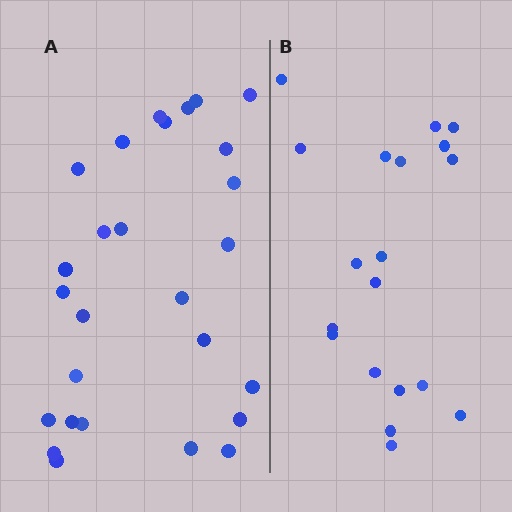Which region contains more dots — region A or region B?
Region A (the left region) has more dots.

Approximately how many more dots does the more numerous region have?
Region A has roughly 8 or so more dots than region B.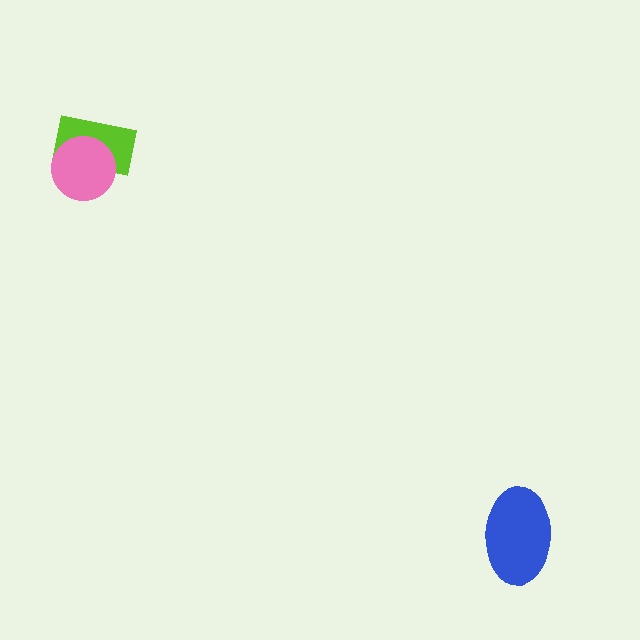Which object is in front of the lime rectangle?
The pink circle is in front of the lime rectangle.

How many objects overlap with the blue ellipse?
0 objects overlap with the blue ellipse.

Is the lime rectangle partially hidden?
Yes, it is partially covered by another shape.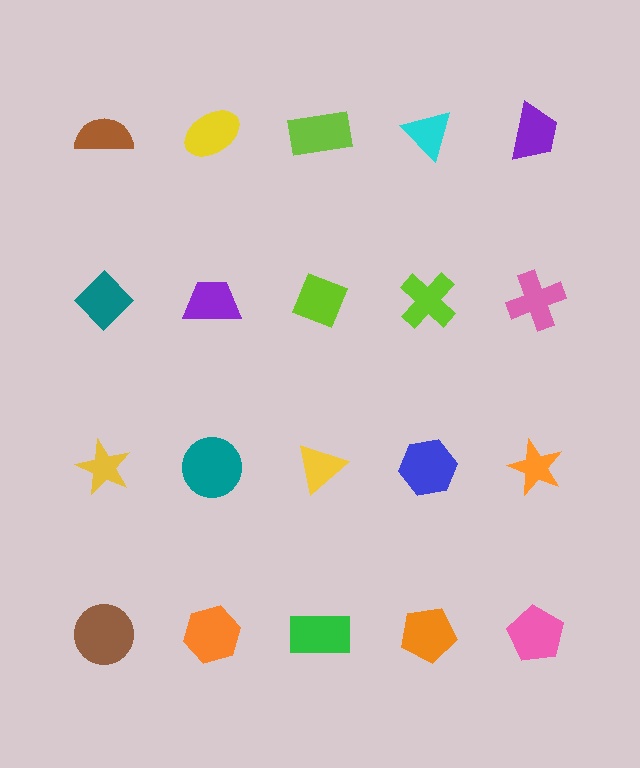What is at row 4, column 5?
A pink pentagon.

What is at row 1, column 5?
A purple trapezoid.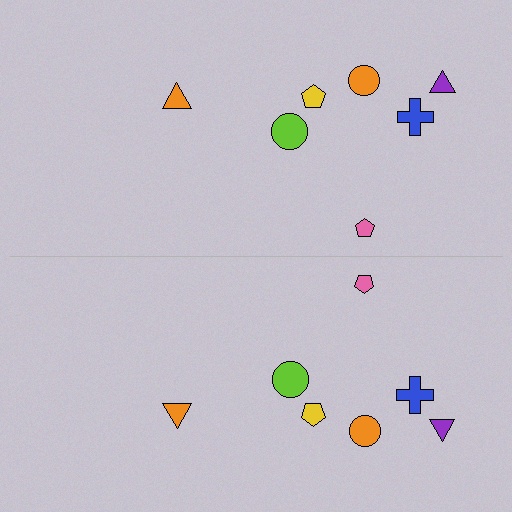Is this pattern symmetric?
Yes, this pattern has bilateral (reflection) symmetry.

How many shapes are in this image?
There are 14 shapes in this image.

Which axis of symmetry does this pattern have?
The pattern has a horizontal axis of symmetry running through the center of the image.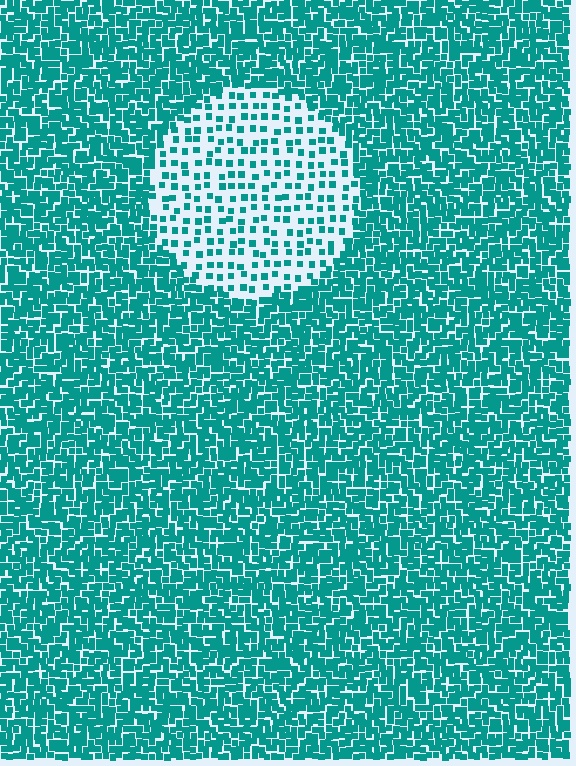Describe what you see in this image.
The image contains small teal elements arranged at two different densities. A circle-shaped region is visible where the elements are less densely packed than the surrounding area.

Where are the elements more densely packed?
The elements are more densely packed outside the circle boundary.